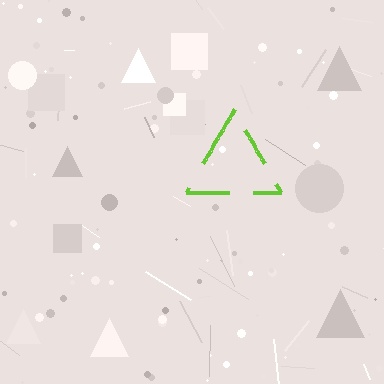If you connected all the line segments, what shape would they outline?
They would outline a triangle.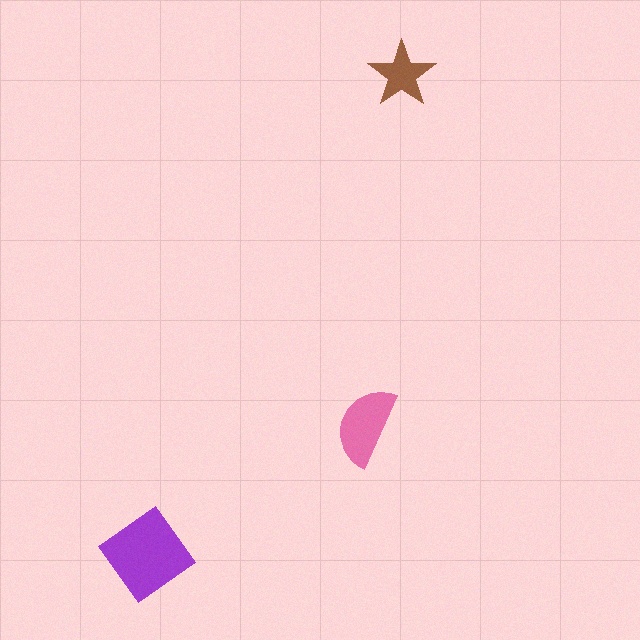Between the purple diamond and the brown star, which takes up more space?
The purple diamond.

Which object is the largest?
The purple diamond.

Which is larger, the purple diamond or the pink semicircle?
The purple diamond.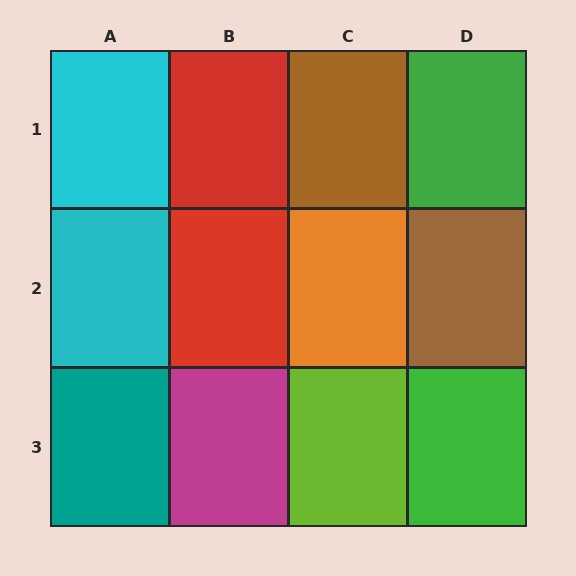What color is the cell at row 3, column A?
Teal.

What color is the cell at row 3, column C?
Lime.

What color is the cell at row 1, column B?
Red.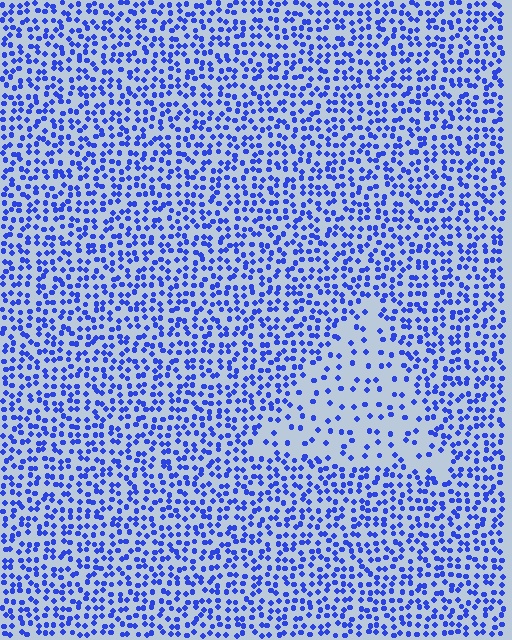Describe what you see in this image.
The image contains small blue elements arranged at two different densities. A triangle-shaped region is visible where the elements are less densely packed than the surrounding area.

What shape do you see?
I see a triangle.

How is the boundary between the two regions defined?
The boundary is defined by a change in element density (approximately 2.4x ratio). All elements are the same color, size, and shape.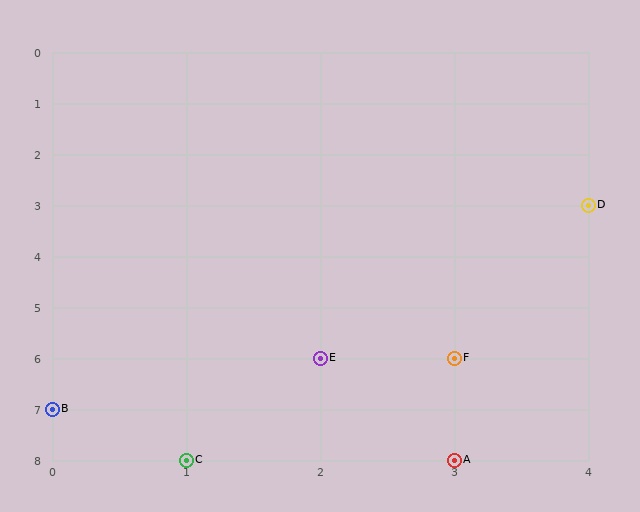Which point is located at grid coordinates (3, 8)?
Point A is at (3, 8).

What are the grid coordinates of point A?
Point A is at grid coordinates (3, 8).